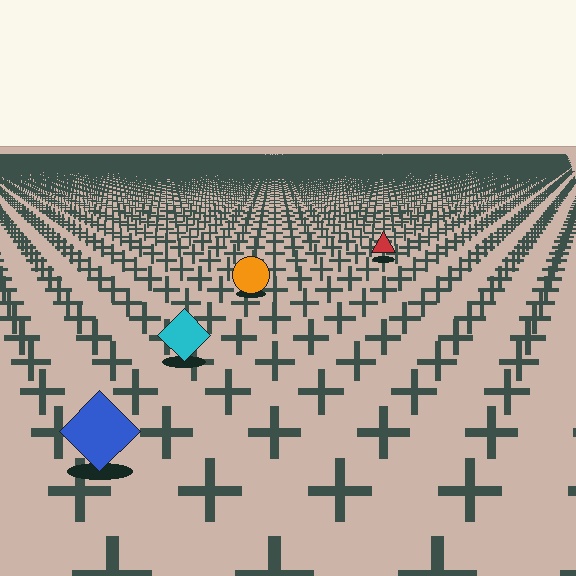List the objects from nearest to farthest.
From nearest to farthest: the blue diamond, the cyan diamond, the orange circle, the red triangle.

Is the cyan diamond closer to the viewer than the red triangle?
Yes. The cyan diamond is closer — you can tell from the texture gradient: the ground texture is coarser near it.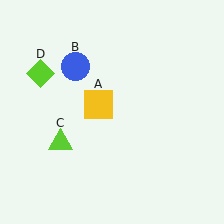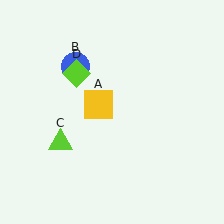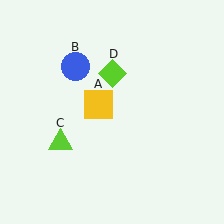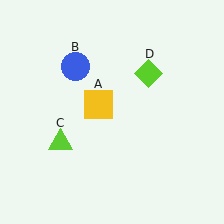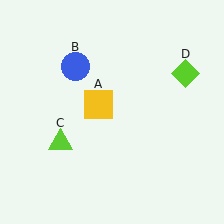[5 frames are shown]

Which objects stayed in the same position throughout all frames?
Yellow square (object A) and blue circle (object B) and lime triangle (object C) remained stationary.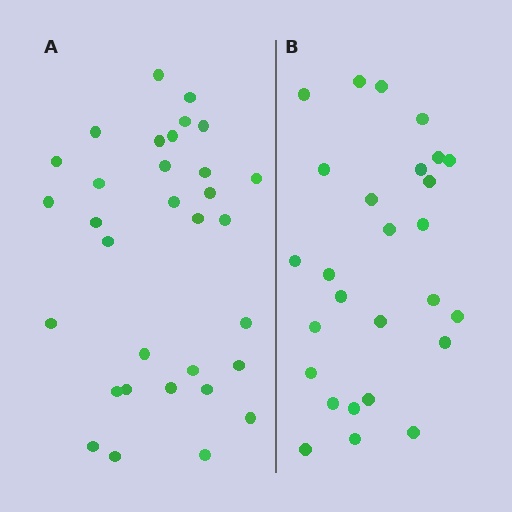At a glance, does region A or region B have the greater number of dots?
Region A (the left region) has more dots.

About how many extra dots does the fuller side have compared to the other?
Region A has about 5 more dots than region B.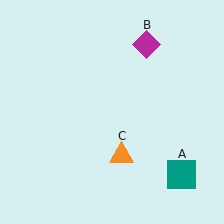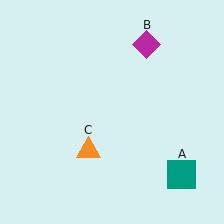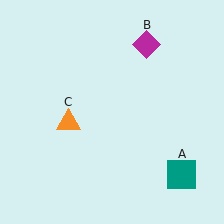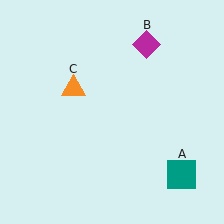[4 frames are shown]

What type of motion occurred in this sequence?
The orange triangle (object C) rotated clockwise around the center of the scene.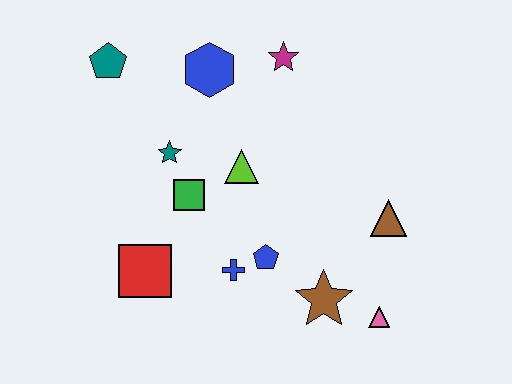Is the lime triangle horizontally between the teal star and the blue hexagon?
No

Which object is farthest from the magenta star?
The pink triangle is farthest from the magenta star.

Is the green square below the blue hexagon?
Yes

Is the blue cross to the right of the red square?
Yes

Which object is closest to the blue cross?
The blue pentagon is closest to the blue cross.